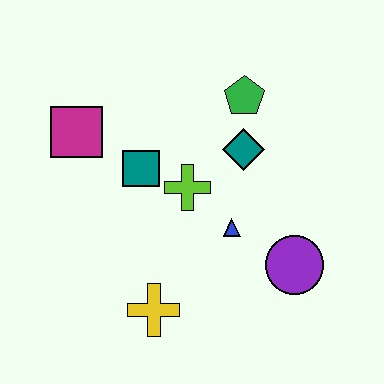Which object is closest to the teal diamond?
The green pentagon is closest to the teal diamond.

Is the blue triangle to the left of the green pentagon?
Yes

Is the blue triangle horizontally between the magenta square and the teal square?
No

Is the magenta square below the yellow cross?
No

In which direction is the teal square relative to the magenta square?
The teal square is to the right of the magenta square.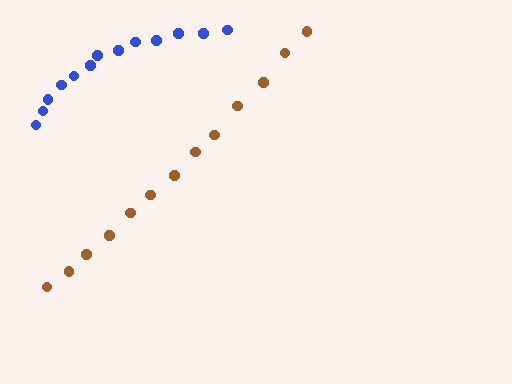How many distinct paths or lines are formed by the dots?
There are 2 distinct paths.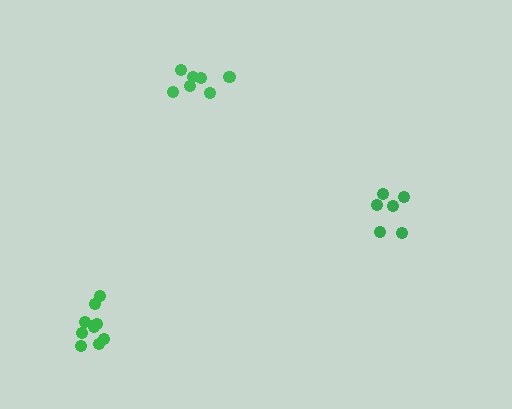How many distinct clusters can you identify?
There are 3 distinct clusters.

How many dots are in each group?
Group 1: 10 dots, Group 2: 7 dots, Group 3: 6 dots (23 total).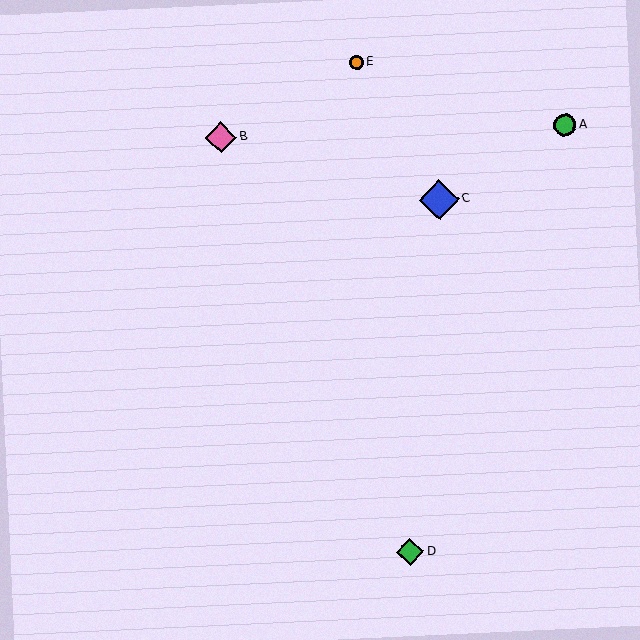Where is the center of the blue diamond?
The center of the blue diamond is at (439, 200).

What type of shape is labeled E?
Shape E is an orange circle.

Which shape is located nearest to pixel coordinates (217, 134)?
The pink diamond (labeled B) at (221, 138) is nearest to that location.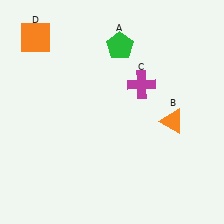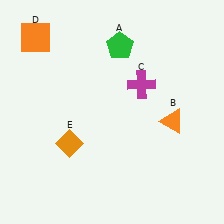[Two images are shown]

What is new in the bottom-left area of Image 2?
An orange diamond (E) was added in the bottom-left area of Image 2.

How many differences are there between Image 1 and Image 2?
There is 1 difference between the two images.